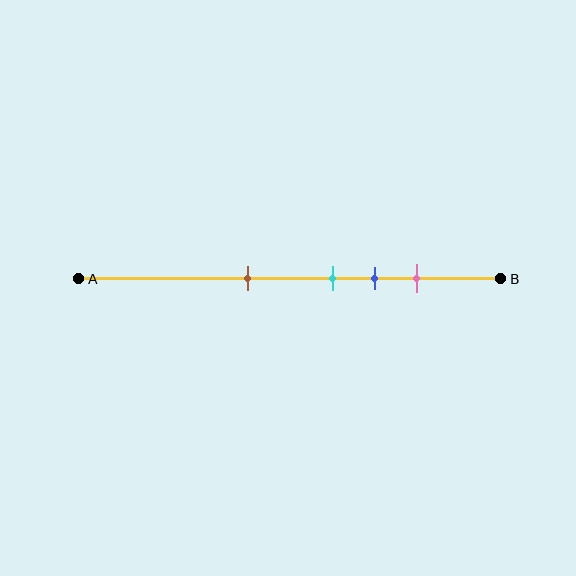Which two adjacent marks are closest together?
The cyan and blue marks are the closest adjacent pair.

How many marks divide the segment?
There are 4 marks dividing the segment.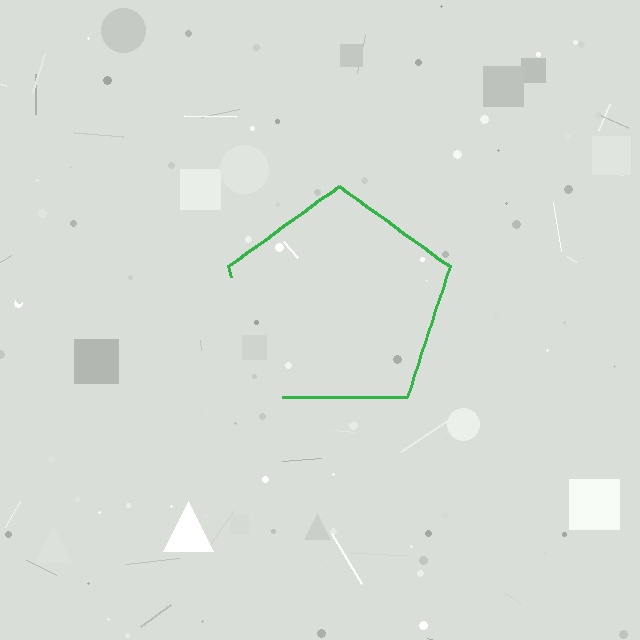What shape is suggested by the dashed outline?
The dashed outline suggests a pentagon.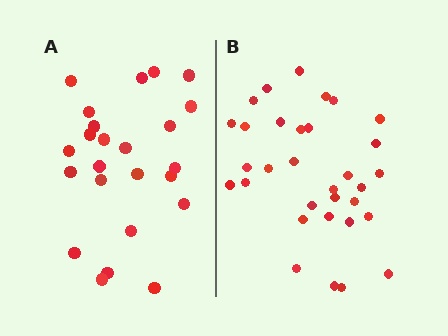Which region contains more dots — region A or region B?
Region B (the right region) has more dots.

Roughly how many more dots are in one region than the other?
Region B has roughly 8 or so more dots than region A.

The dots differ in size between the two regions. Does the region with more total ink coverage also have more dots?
No. Region A has more total ink coverage because its dots are larger, but region B actually contains more individual dots. Total area can be misleading — the number of items is what matters here.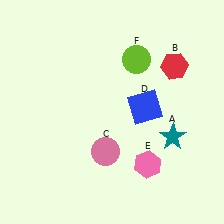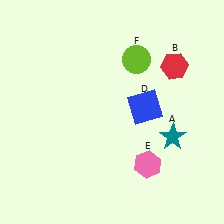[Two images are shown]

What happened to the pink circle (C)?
The pink circle (C) was removed in Image 2. It was in the bottom-left area of Image 1.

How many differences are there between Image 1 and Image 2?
There is 1 difference between the two images.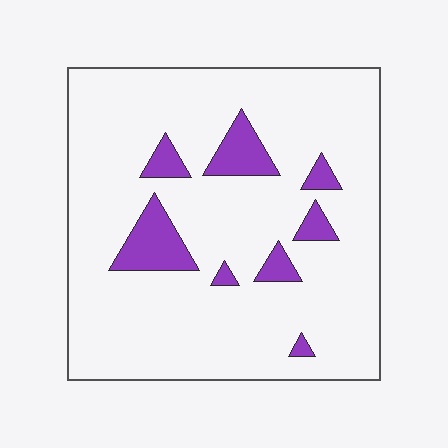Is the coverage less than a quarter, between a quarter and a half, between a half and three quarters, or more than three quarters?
Less than a quarter.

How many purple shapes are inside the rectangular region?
8.